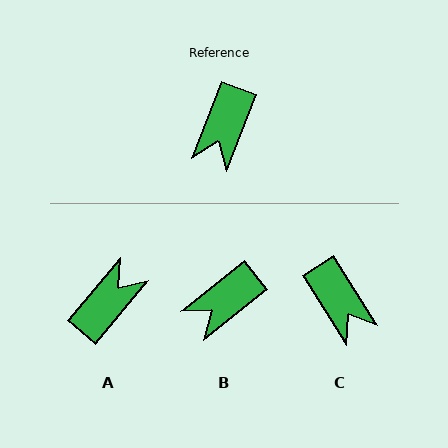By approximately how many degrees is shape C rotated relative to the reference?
Approximately 53 degrees counter-clockwise.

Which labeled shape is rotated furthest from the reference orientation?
A, about 161 degrees away.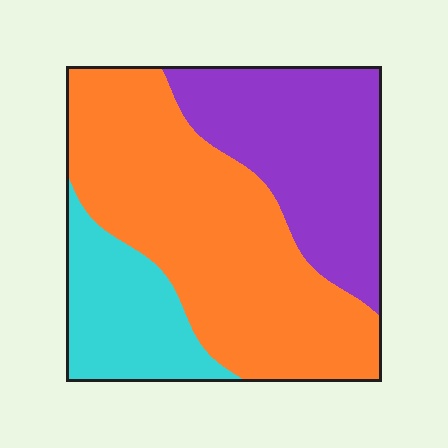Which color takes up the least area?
Cyan, at roughly 20%.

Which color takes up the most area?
Orange, at roughly 50%.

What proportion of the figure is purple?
Purple takes up between a sixth and a third of the figure.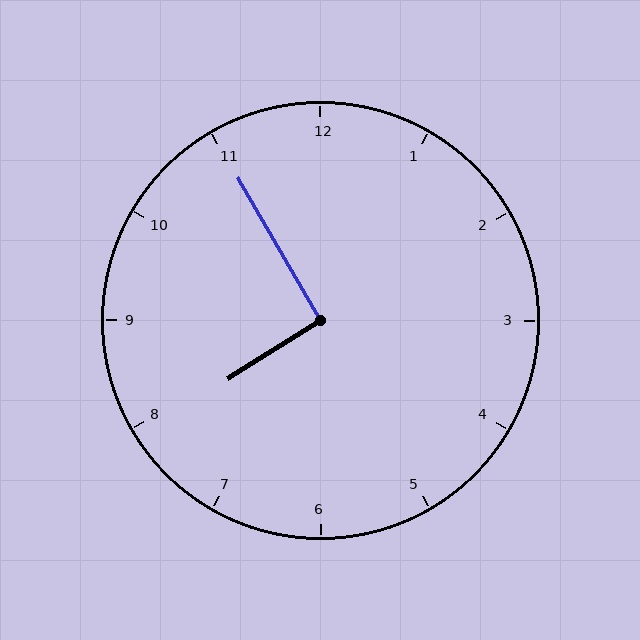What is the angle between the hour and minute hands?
Approximately 92 degrees.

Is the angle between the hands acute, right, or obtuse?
It is right.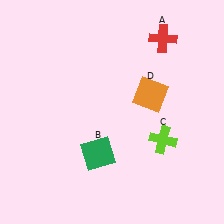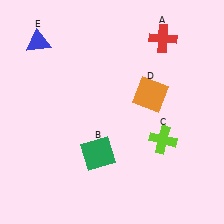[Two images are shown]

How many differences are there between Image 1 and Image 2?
There is 1 difference between the two images.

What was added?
A blue triangle (E) was added in Image 2.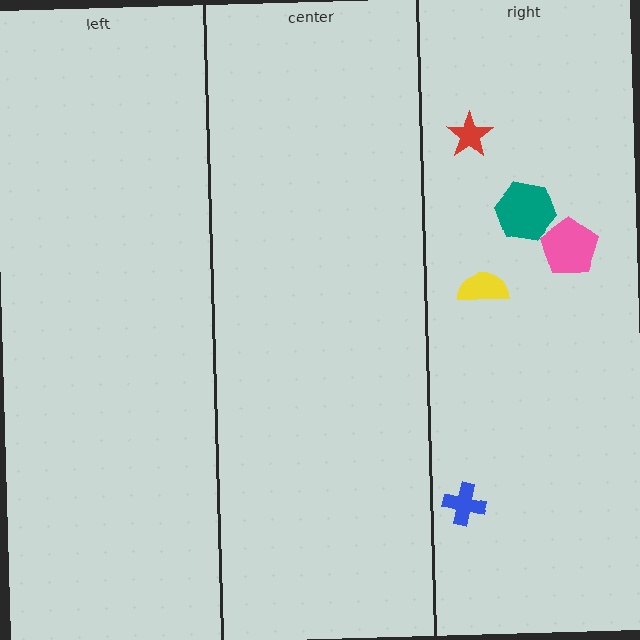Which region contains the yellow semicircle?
The right region.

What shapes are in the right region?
The blue cross, the red star, the pink pentagon, the yellow semicircle, the teal hexagon.